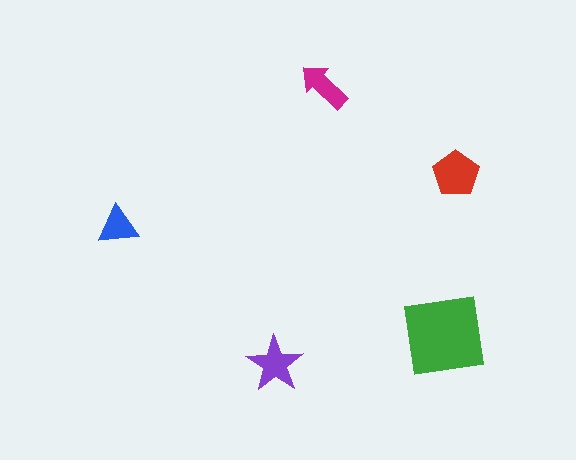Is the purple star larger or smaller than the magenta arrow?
Larger.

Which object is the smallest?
The blue triangle.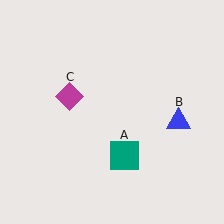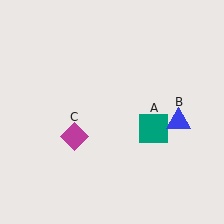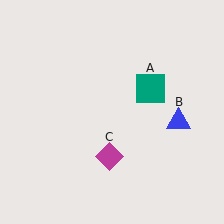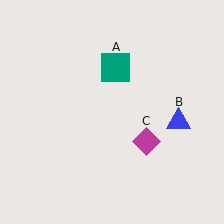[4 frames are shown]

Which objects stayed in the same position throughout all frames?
Blue triangle (object B) remained stationary.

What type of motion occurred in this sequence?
The teal square (object A), magenta diamond (object C) rotated counterclockwise around the center of the scene.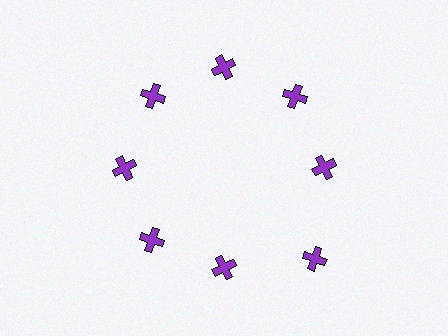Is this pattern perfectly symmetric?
No. The 8 purple crosses are arranged in a ring, but one element near the 4 o'clock position is pushed outward from the center, breaking the 8-fold rotational symmetry.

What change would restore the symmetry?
The symmetry would be restored by moving it inward, back onto the ring so that all 8 crosses sit at equal angles and equal distance from the center.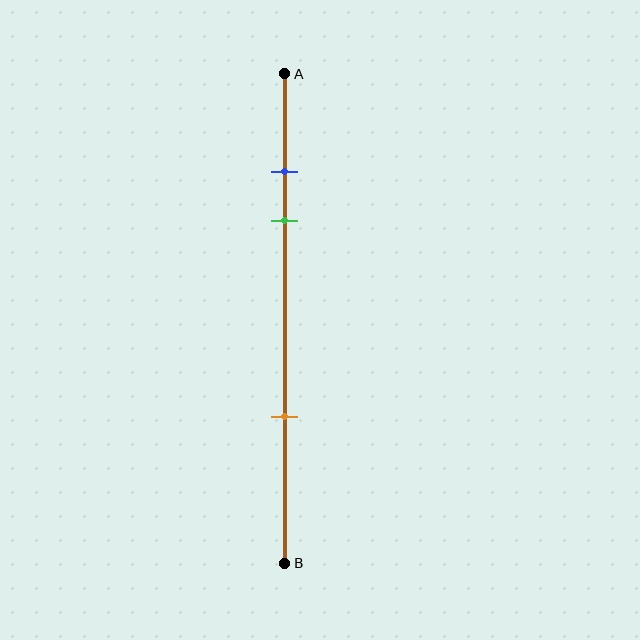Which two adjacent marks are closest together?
The blue and green marks are the closest adjacent pair.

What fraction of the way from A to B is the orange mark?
The orange mark is approximately 70% (0.7) of the way from A to B.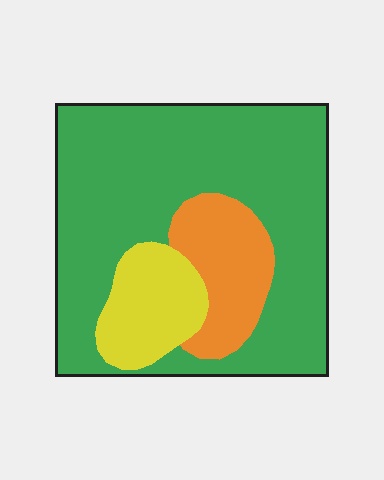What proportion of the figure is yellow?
Yellow covers roughly 15% of the figure.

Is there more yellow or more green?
Green.